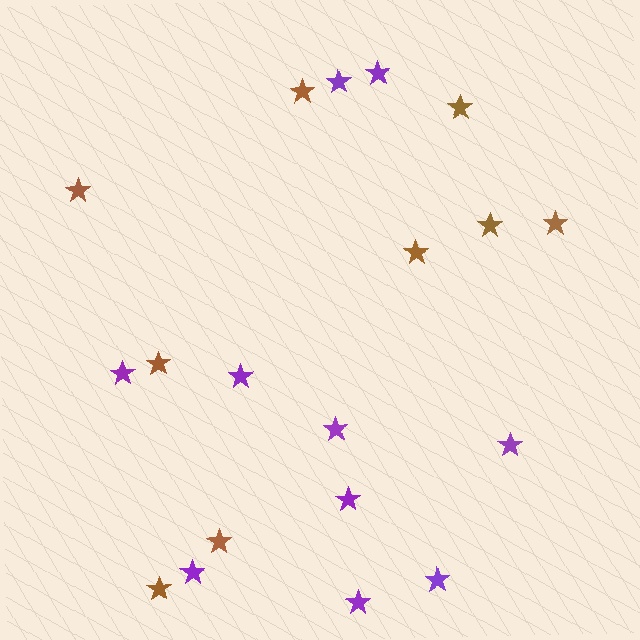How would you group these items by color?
There are 2 groups: one group of purple stars (10) and one group of brown stars (9).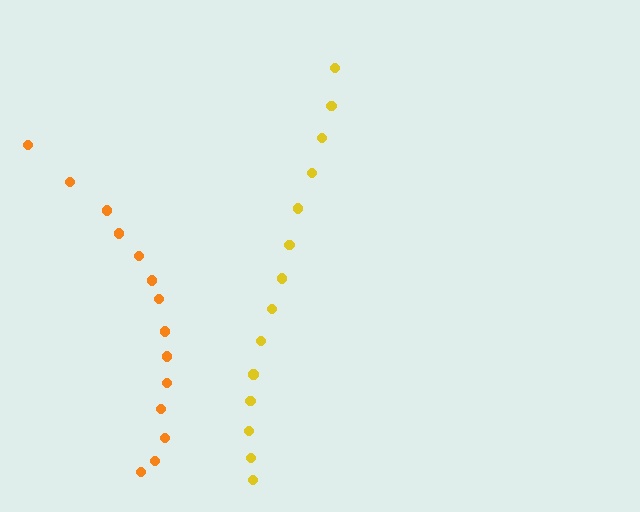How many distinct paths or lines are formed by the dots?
There are 2 distinct paths.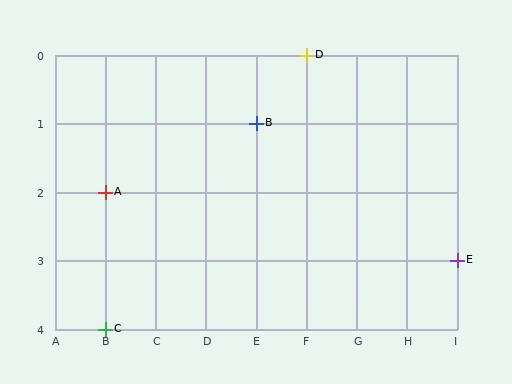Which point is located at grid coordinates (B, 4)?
Point C is at (B, 4).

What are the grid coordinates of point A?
Point A is at grid coordinates (B, 2).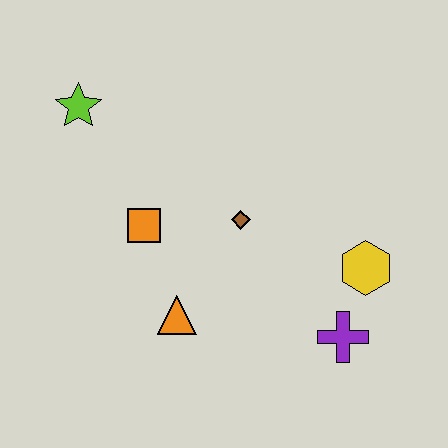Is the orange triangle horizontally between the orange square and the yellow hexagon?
Yes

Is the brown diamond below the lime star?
Yes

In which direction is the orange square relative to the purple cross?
The orange square is to the left of the purple cross.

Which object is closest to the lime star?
The orange square is closest to the lime star.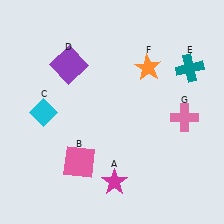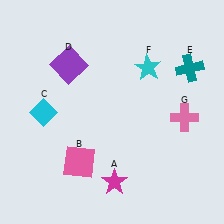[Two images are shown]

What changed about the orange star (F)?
In Image 1, F is orange. In Image 2, it changed to cyan.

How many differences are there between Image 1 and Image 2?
There is 1 difference between the two images.